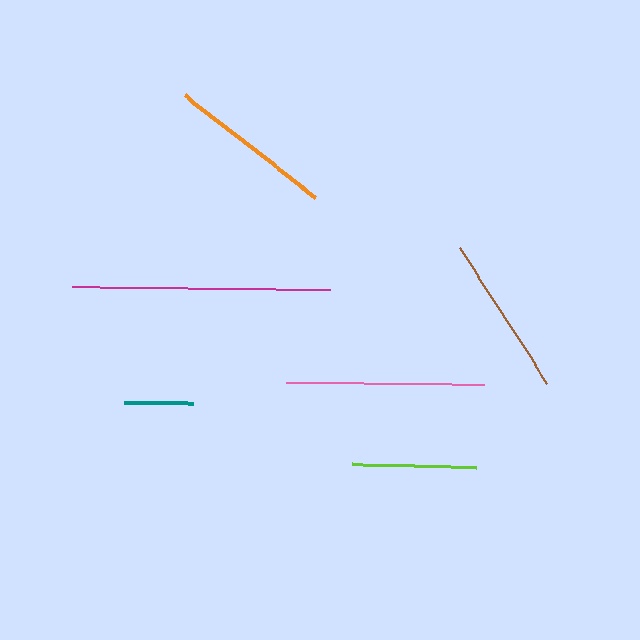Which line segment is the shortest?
The teal line is the shortest at approximately 70 pixels.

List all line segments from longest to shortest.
From longest to shortest: magenta, pink, orange, brown, lime, teal.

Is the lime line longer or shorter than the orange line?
The orange line is longer than the lime line.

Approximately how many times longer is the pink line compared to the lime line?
The pink line is approximately 1.6 times the length of the lime line.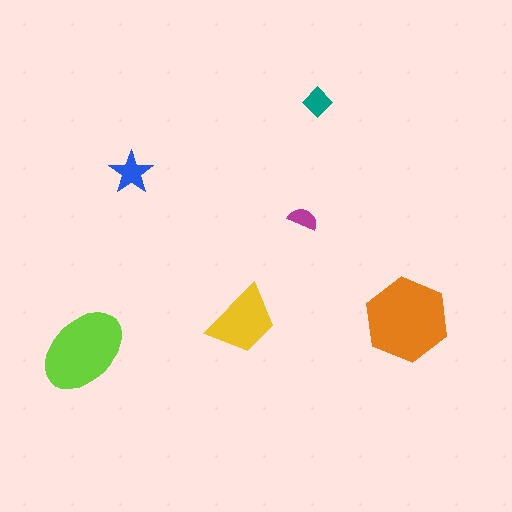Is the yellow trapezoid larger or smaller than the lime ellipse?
Smaller.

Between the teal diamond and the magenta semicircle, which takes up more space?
The teal diamond.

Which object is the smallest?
The magenta semicircle.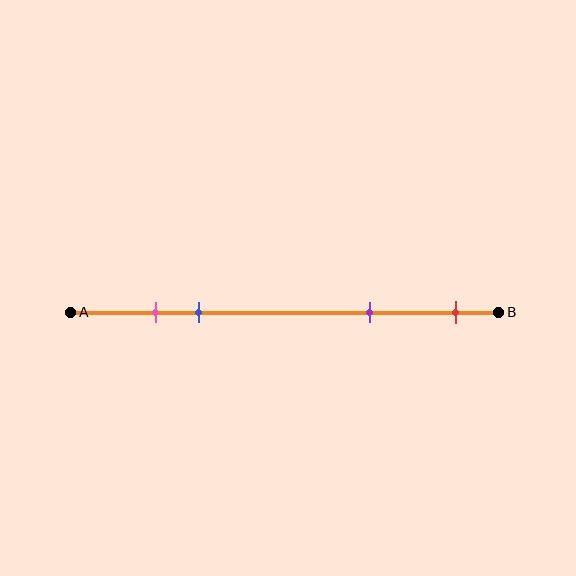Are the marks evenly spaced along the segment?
No, the marks are not evenly spaced.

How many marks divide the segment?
There are 4 marks dividing the segment.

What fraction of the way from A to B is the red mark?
The red mark is approximately 90% (0.9) of the way from A to B.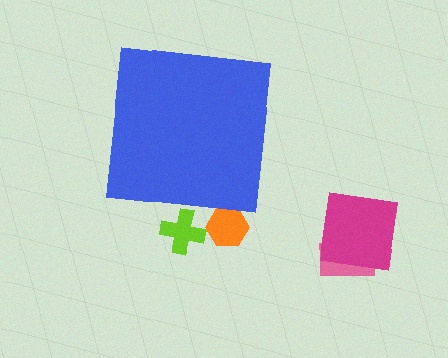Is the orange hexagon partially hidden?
Yes, the orange hexagon is partially hidden behind the blue square.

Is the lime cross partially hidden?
Yes, the lime cross is partially hidden behind the blue square.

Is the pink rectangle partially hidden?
No, the pink rectangle is fully visible.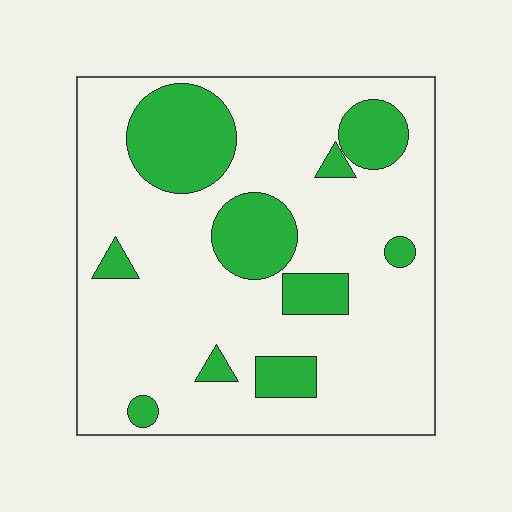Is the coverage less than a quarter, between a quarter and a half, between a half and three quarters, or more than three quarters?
Less than a quarter.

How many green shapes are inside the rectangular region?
10.